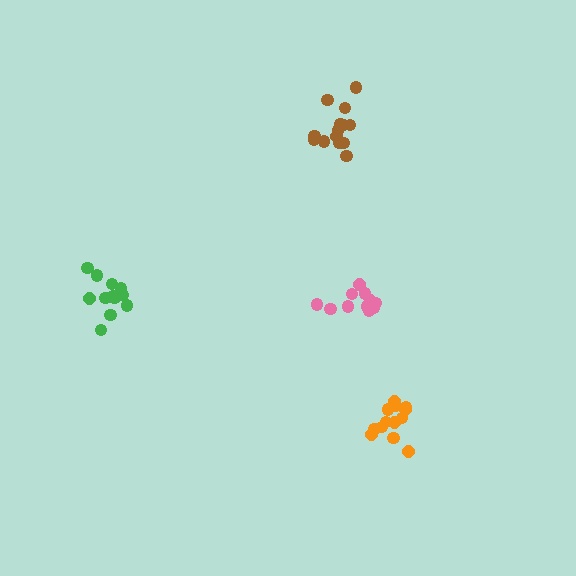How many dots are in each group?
Group 1: 13 dots, Group 2: 14 dots, Group 3: 12 dots, Group 4: 13 dots (52 total).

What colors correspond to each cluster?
The clusters are colored: pink, brown, green, orange.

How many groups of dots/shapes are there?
There are 4 groups.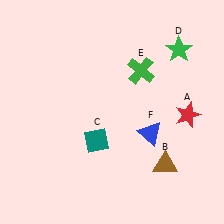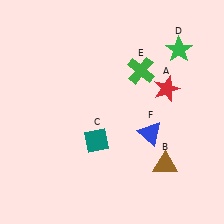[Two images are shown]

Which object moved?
The red star (A) moved up.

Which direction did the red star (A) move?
The red star (A) moved up.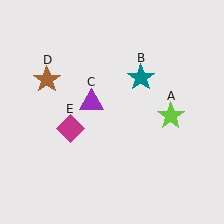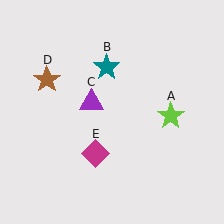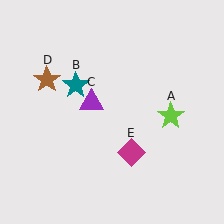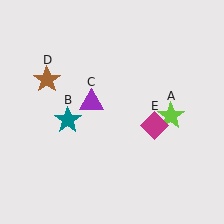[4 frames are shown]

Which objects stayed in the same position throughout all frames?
Lime star (object A) and purple triangle (object C) and brown star (object D) remained stationary.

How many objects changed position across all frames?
2 objects changed position: teal star (object B), magenta diamond (object E).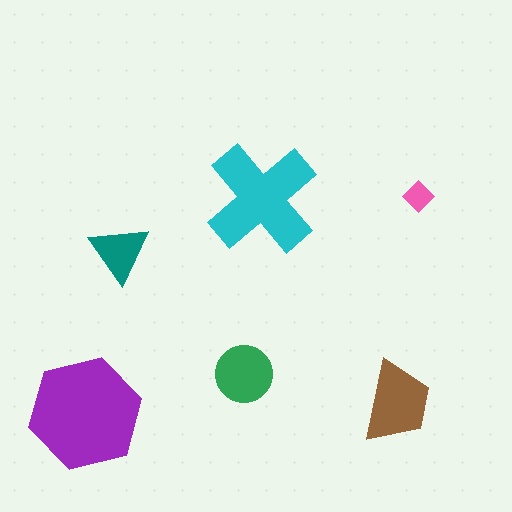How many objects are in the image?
There are 6 objects in the image.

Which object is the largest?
The purple hexagon.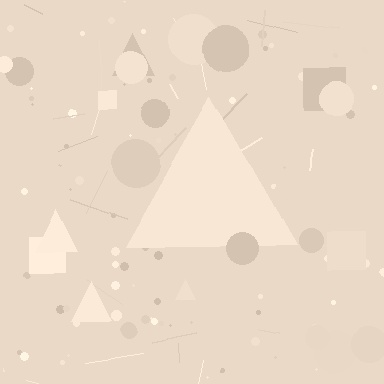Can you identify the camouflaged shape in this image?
The camouflaged shape is a triangle.